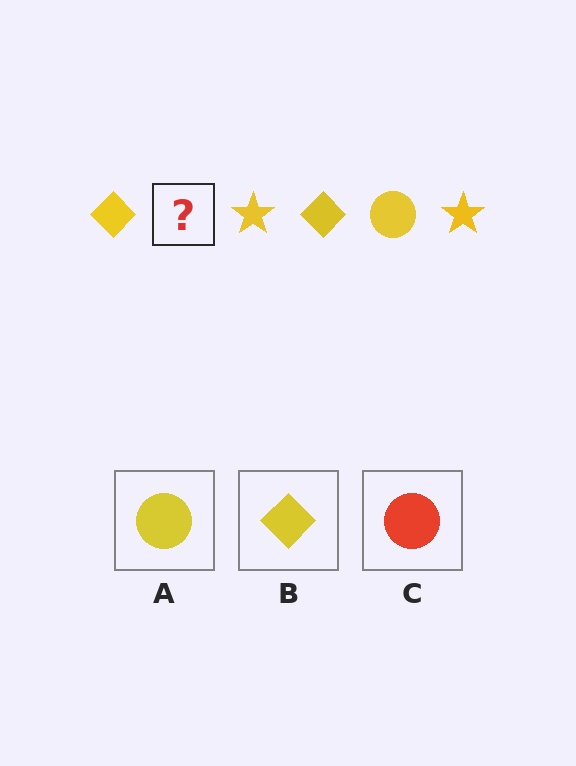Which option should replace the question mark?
Option A.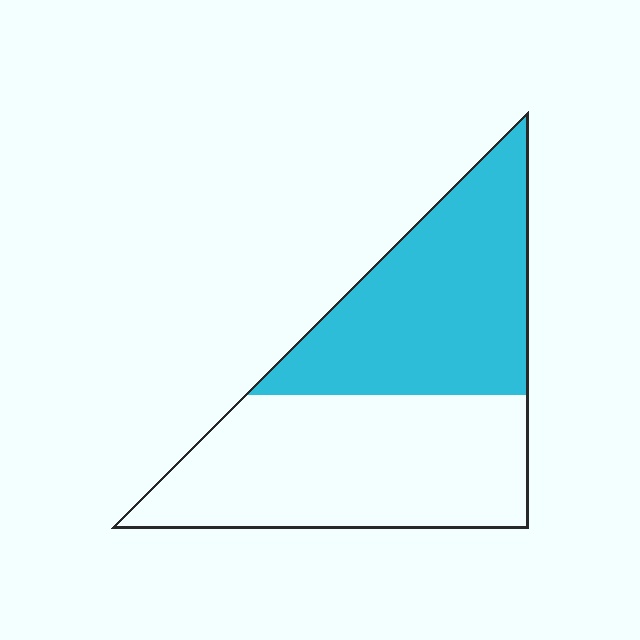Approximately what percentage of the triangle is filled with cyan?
Approximately 45%.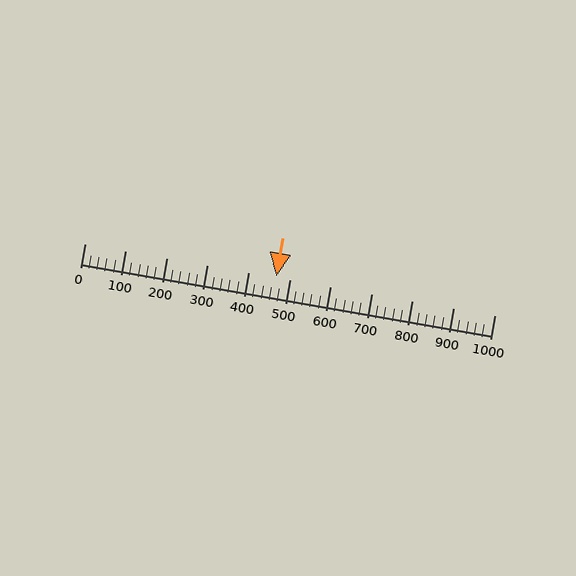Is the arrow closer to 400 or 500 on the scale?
The arrow is closer to 500.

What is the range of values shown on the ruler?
The ruler shows values from 0 to 1000.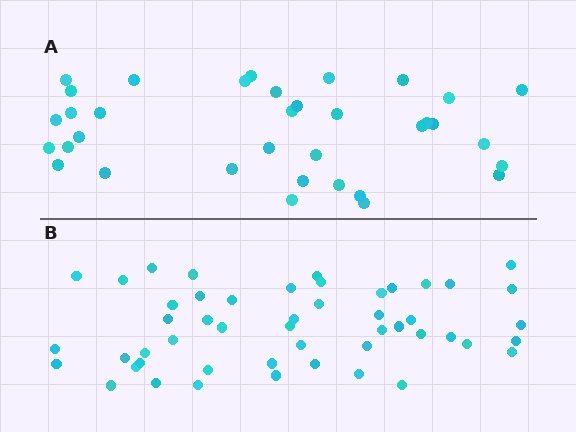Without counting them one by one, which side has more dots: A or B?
Region B (the bottom region) has more dots.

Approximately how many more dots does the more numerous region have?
Region B has approximately 15 more dots than region A.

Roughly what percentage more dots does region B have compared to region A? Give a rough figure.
About 45% more.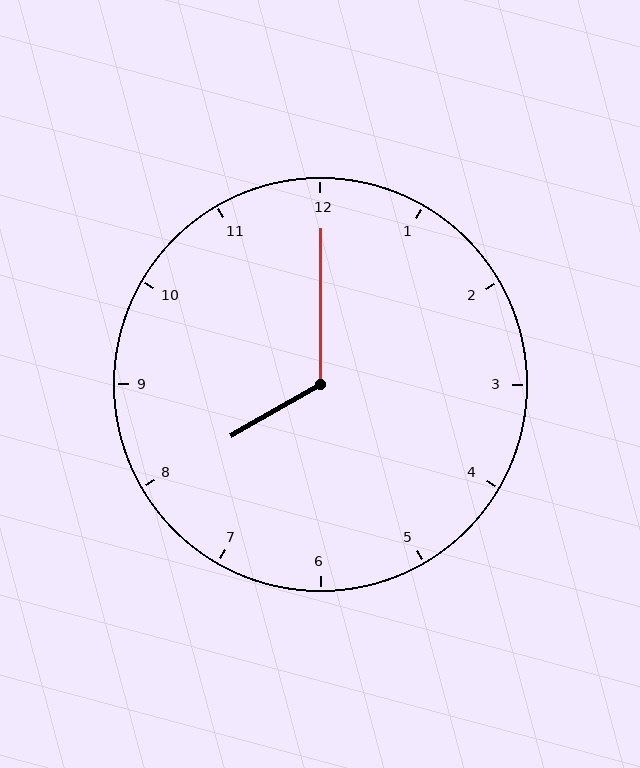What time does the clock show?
8:00.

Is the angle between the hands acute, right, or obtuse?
It is obtuse.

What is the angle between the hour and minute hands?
Approximately 120 degrees.